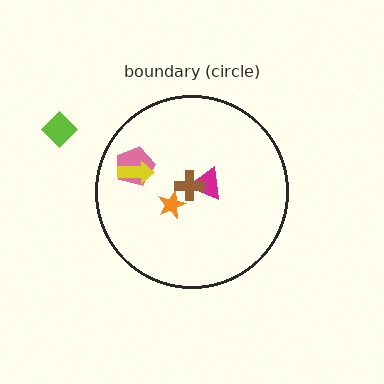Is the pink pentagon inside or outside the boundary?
Inside.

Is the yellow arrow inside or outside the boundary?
Inside.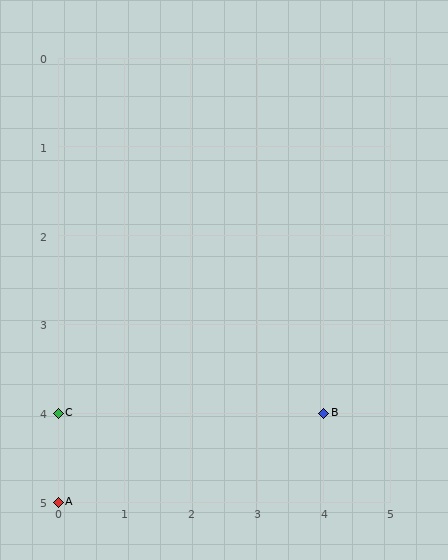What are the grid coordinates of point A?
Point A is at grid coordinates (0, 5).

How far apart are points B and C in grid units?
Points B and C are 4 columns apart.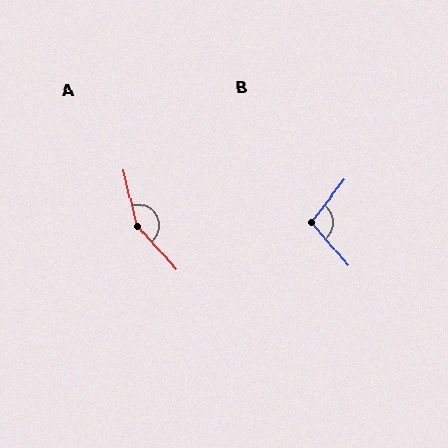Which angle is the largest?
A, at approximately 152 degrees.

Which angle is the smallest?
B, at approximately 103 degrees.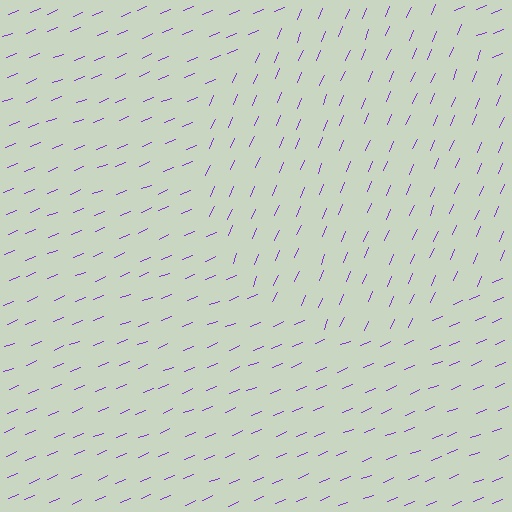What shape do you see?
I see a circle.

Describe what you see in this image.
The image is filled with small purple line segments. A circle region in the image has lines oriented differently from the surrounding lines, creating a visible texture boundary.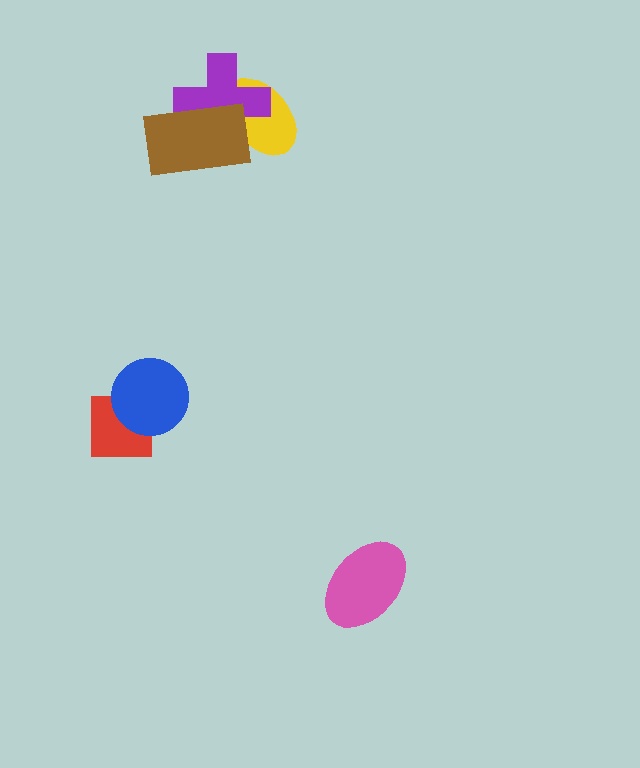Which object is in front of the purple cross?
The brown rectangle is in front of the purple cross.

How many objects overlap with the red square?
1 object overlaps with the red square.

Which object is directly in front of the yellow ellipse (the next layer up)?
The purple cross is directly in front of the yellow ellipse.